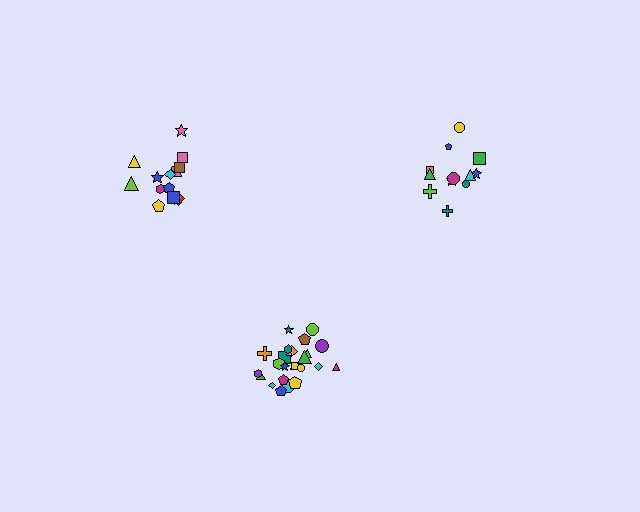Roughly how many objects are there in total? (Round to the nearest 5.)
Roughly 50 objects in total.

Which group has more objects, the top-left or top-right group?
The top-left group.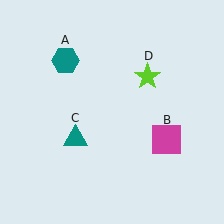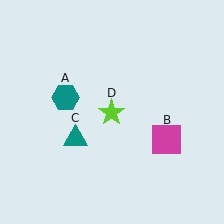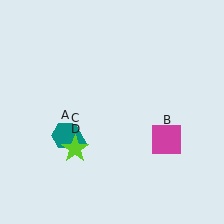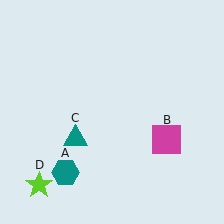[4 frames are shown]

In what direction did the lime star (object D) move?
The lime star (object D) moved down and to the left.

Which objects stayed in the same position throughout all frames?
Magenta square (object B) and teal triangle (object C) remained stationary.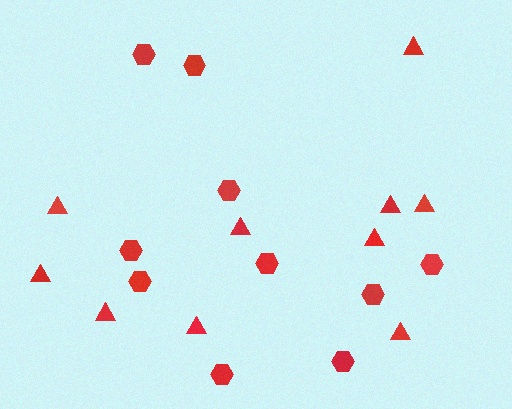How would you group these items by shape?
There are 2 groups: one group of triangles (10) and one group of hexagons (10).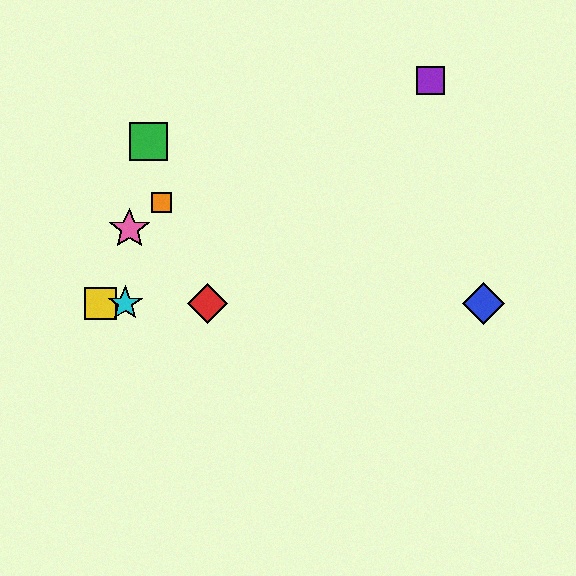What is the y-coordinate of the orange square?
The orange square is at y≈203.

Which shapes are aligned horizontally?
The red diamond, the blue diamond, the yellow square, the cyan star are aligned horizontally.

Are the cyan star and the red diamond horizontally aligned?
Yes, both are at y≈303.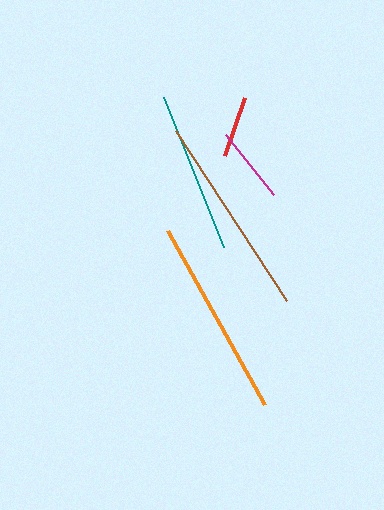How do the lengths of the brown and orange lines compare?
The brown and orange lines are approximately the same length.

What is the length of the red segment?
The red segment is approximately 61 pixels long.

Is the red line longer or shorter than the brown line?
The brown line is longer than the red line.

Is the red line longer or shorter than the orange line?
The orange line is longer than the red line.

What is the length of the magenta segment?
The magenta segment is approximately 77 pixels long.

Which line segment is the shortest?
The red line is the shortest at approximately 61 pixels.